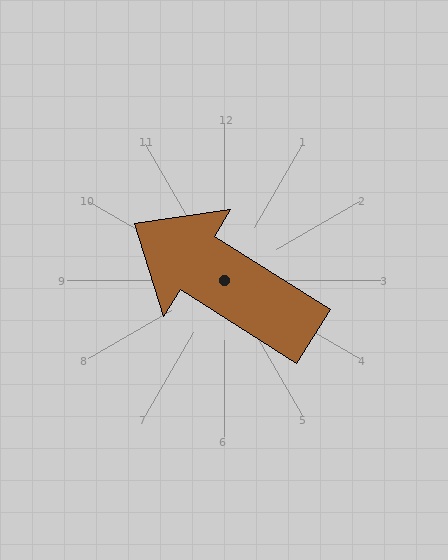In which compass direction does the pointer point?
Northwest.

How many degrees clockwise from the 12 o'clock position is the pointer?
Approximately 302 degrees.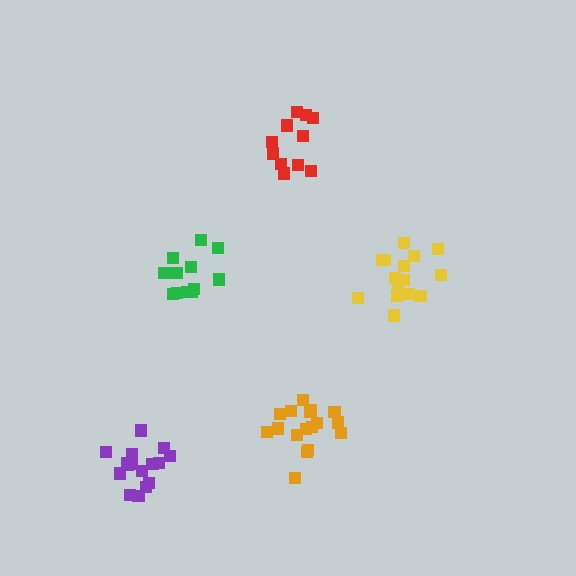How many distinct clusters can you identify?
There are 5 distinct clusters.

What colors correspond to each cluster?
The clusters are colored: green, purple, yellow, orange, red.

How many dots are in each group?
Group 1: 12 dots, Group 2: 17 dots, Group 3: 16 dots, Group 4: 17 dots, Group 5: 11 dots (73 total).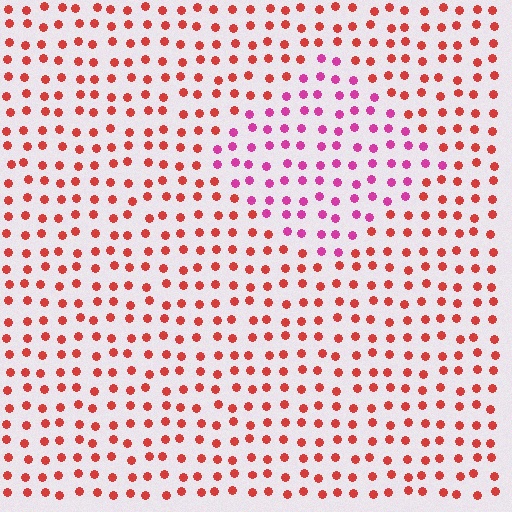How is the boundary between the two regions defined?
The boundary is defined purely by a slight shift in hue (about 42 degrees). Spacing, size, and orientation are identical on both sides.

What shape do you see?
I see a diamond.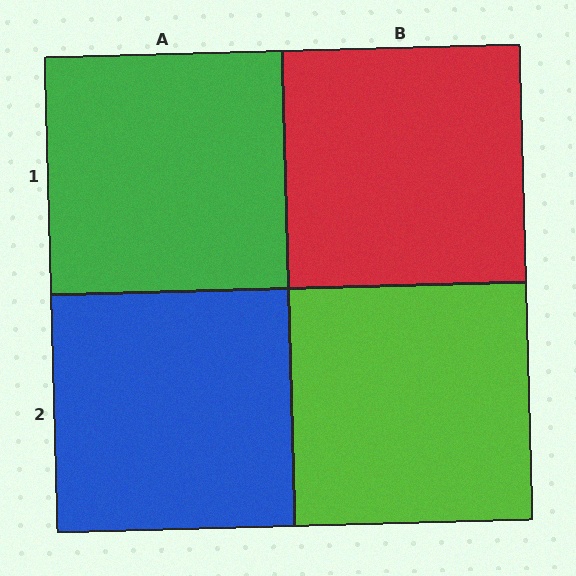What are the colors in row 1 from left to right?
Green, red.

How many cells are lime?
1 cell is lime.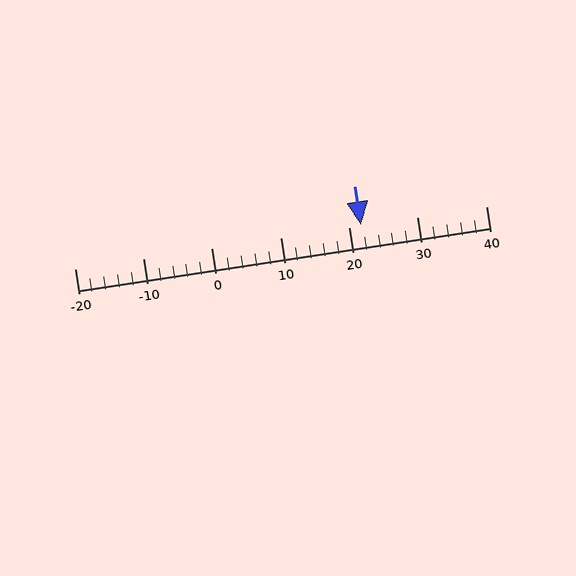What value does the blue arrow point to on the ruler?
The blue arrow points to approximately 22.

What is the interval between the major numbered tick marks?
The major tick marks are spaced 10 units apart.